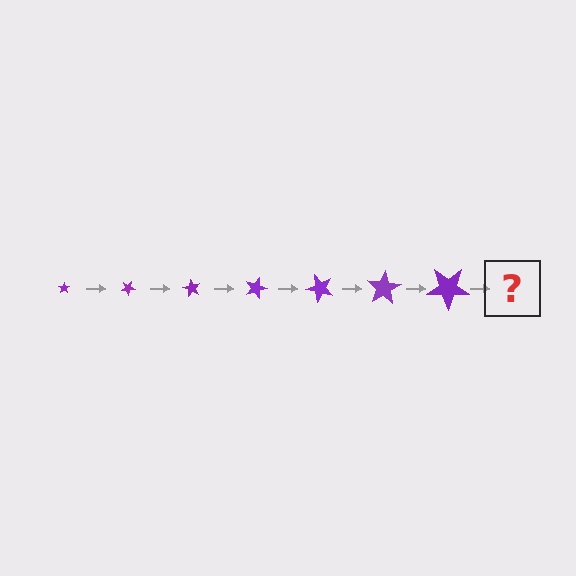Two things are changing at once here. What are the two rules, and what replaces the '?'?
The two rules are that the star grows larger each step and it rotates 30 degrees each step. The '?' should be a star, larger than the previous one and rotated 210 degrees from the start.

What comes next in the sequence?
The next element should be a star, larger than the previous one and rotated 210 degrees from the start.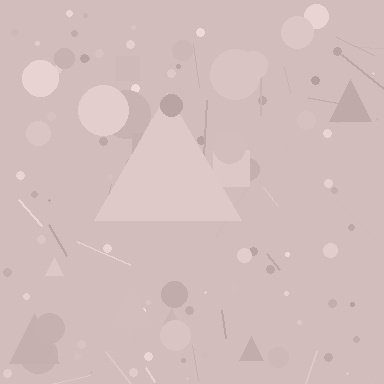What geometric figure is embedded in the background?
A triangle is embedded in the background.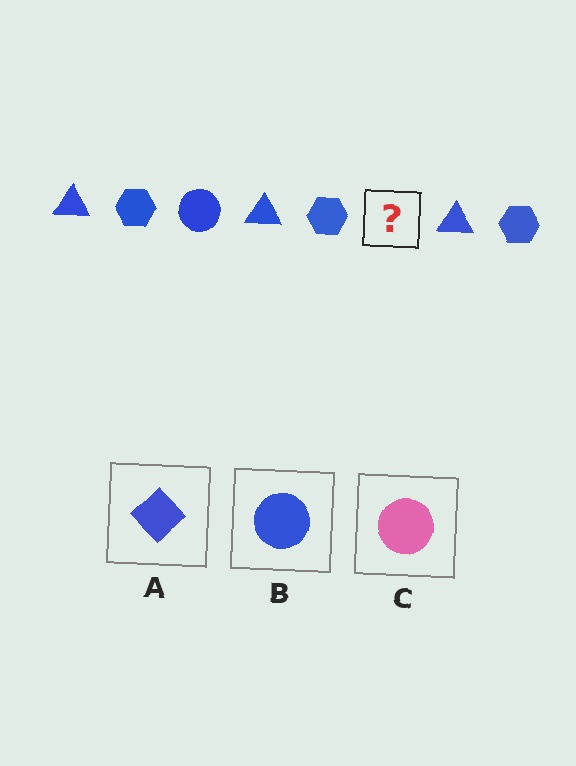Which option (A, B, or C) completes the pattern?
B.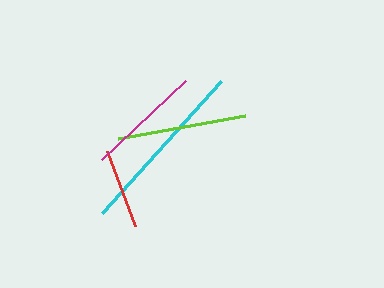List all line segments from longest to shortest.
From longest to shortest: cyan, lime, magenta, red.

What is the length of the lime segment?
The lime segment is approximately 130 pixels long.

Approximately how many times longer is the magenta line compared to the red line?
The magenta line is approximately 1.4 times the length of the red line.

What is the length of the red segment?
The red segment is approximately 80 pixels long.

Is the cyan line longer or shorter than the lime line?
The cyan line is longer than the lime line.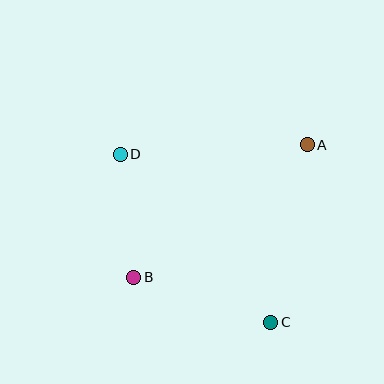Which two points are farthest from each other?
Points C and D are farthest from each other.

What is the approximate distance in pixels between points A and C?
The distance between A and C is approximately 181 pixels.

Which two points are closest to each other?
Points B and D are closest to each other.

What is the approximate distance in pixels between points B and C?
The distance between B and C is approximately 144 pixels.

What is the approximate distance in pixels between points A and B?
The distance between A and B is approximately 218 pixels.